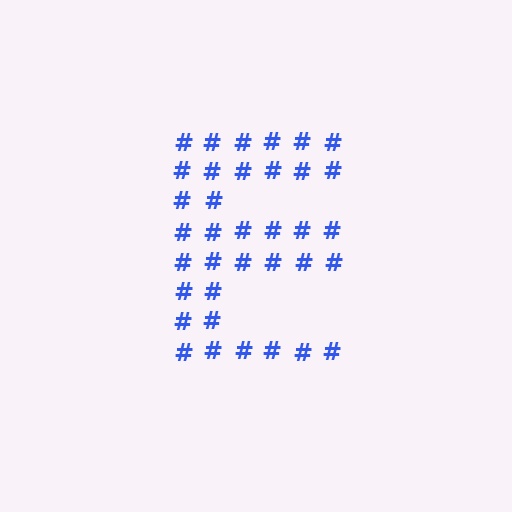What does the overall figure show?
The overall figure shows the letter E.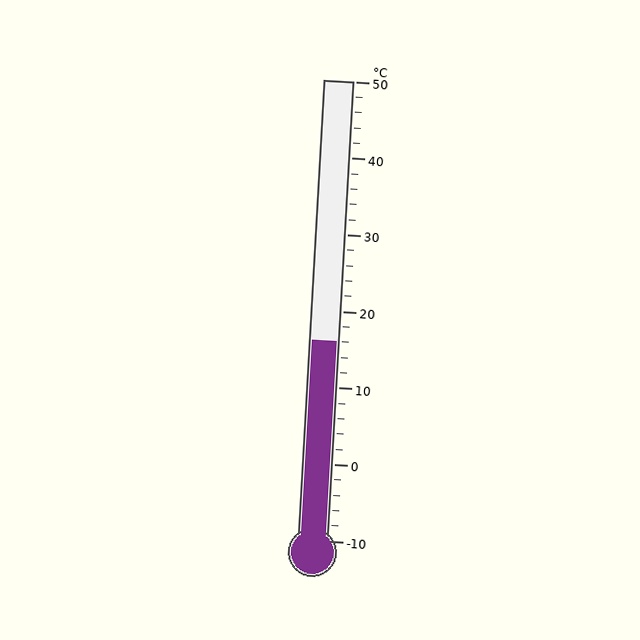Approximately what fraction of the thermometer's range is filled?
The thermometer is filled to approximately 45% of its range.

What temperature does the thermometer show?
The thermometer shows approximately 16°C.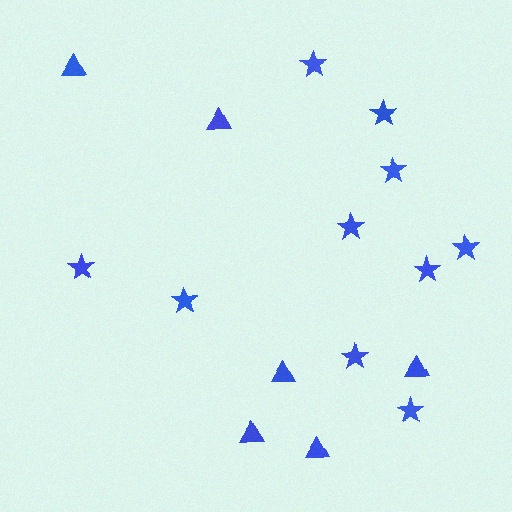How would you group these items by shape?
There are 2 groups: one group of triangles (6) and one group of stars (10).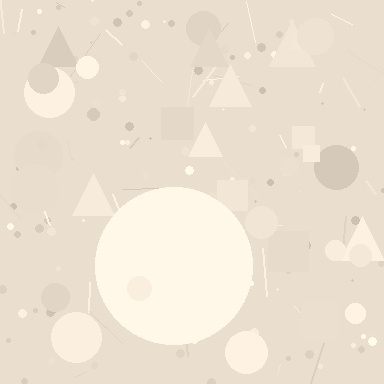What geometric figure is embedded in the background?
A circle is embedded in the background.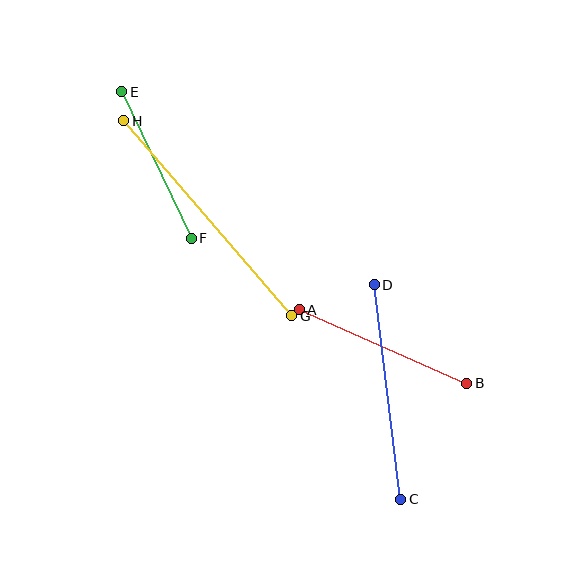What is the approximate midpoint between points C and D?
The midpoint is at approximately (388, 392) pixels.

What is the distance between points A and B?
The distance is approximately 183 pixels.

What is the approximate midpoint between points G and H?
The midpoint is at approximately (208, 218) pixels.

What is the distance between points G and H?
The distance is approximately 257 pixels.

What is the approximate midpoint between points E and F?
The midpoint is at approximately (157, 165) pixels.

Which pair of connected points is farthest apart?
Points G and H are farthest apart.